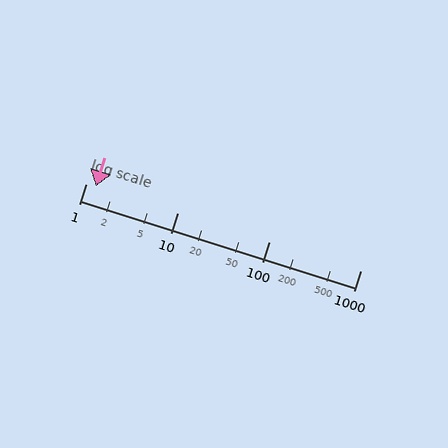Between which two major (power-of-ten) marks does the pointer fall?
The pointer is between 1 and 10.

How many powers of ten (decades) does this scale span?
The scale spans 3 decades, from 1 to 1000.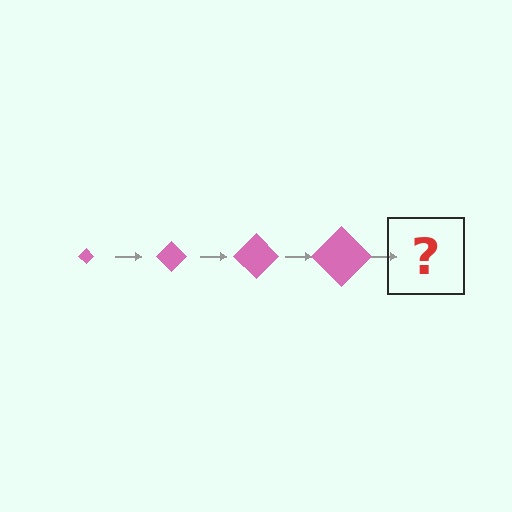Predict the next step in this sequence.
The next step is a pink diamond, larger than the previous one.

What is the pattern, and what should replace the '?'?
The pattern is that the diamond gets progressively larger each step. The '?' should be a pink diamond, larger than the previous one.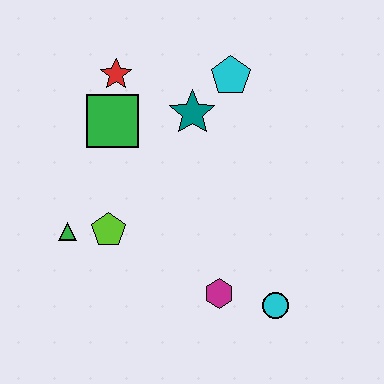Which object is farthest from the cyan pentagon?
The cyan circle is farthest from the cyan pentagon.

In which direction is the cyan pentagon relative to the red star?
The cyan pentagon is to the right of the red star.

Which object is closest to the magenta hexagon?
The cyan circle is closest to the magenta hexagon.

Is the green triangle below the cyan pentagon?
Yes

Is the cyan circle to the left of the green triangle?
No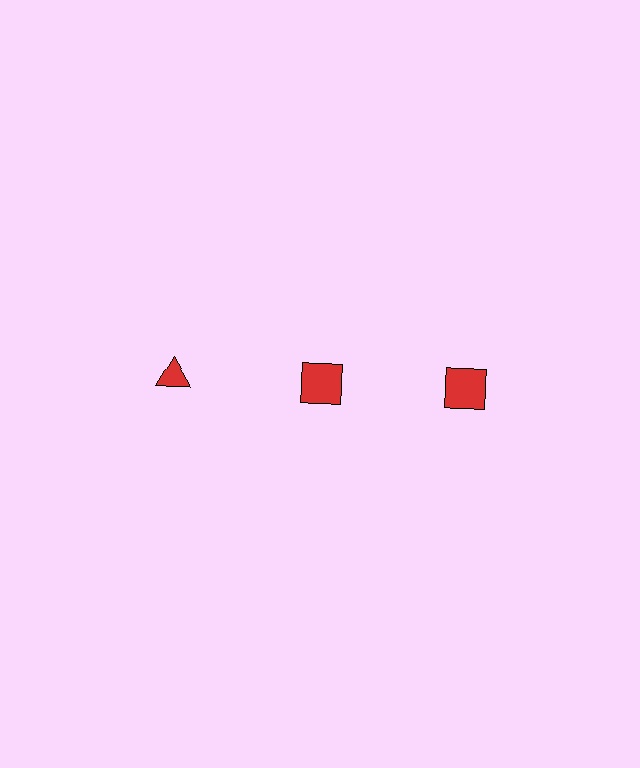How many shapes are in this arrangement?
There are 3 shapes arranged in a grid pattern.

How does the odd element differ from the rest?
It has a different shape: triangle instead of square.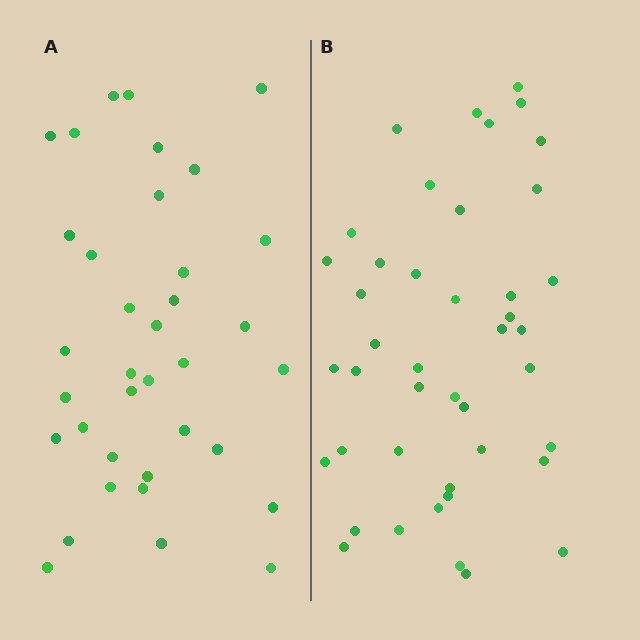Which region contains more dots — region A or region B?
Region B (the right region) has more dots.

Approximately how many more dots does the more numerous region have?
Region B has roughly 8 or so more dots than region A.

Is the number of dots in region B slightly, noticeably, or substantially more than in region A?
Region B has only slightly more — the two regions are fairly close. The ratio is roughly 1.2 to 1.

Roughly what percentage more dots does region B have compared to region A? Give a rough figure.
About 20% more.